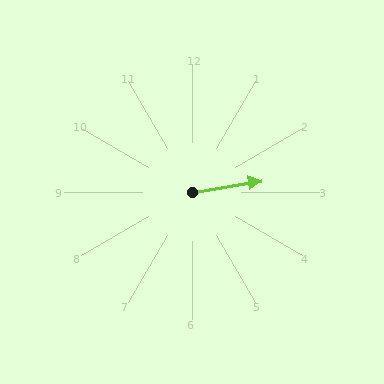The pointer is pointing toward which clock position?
Roughly 3 o'clock.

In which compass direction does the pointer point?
East.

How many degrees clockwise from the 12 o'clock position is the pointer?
Approximately 81 degrees.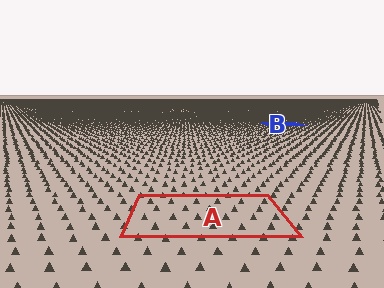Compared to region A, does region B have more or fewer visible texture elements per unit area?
Region B has more texture elements per unit area — they are packed more densely because it is farther away.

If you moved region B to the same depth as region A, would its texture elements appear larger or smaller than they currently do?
They would appear larger. At a closer depth, the same texture elements are projected at a bigger on-screen size.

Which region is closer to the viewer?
Region A is closer. The texture elements there are larger and more spread out.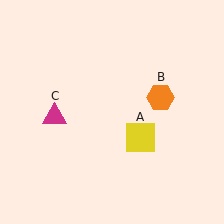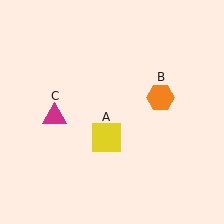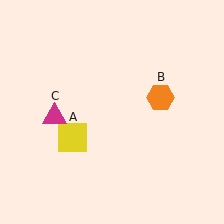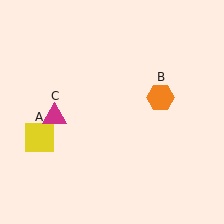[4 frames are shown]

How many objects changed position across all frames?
1 object changed position: yellow square (object A).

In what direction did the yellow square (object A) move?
The yellow square (object A) moved left.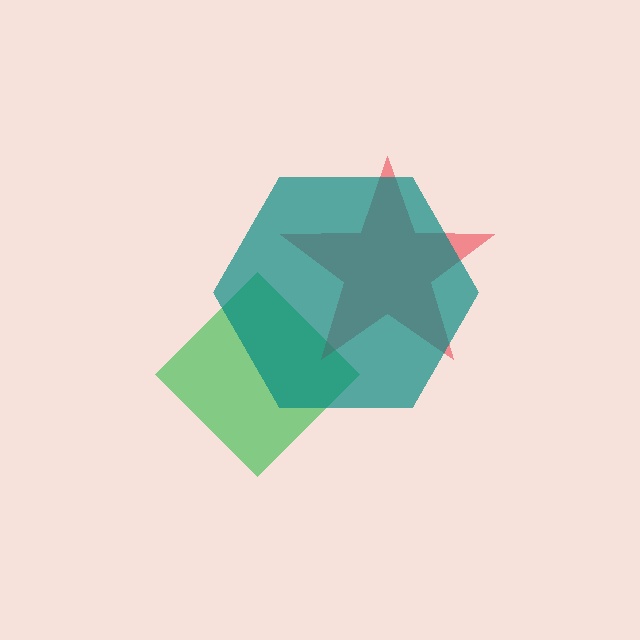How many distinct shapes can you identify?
There are 3 distinct shapes: a green diamond, a red star, a teal hexagon.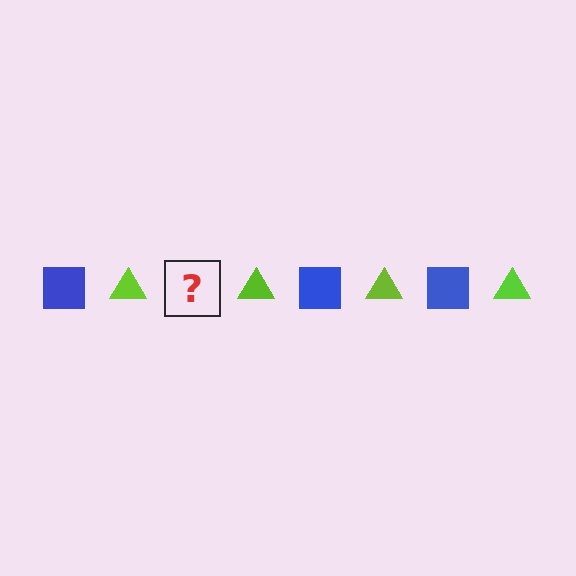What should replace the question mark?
The question mark should be replaced with a blue square.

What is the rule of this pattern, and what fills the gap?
The rule is that the pattern alternates between blue square and lime triangle. The gap should be filled with a blue square.